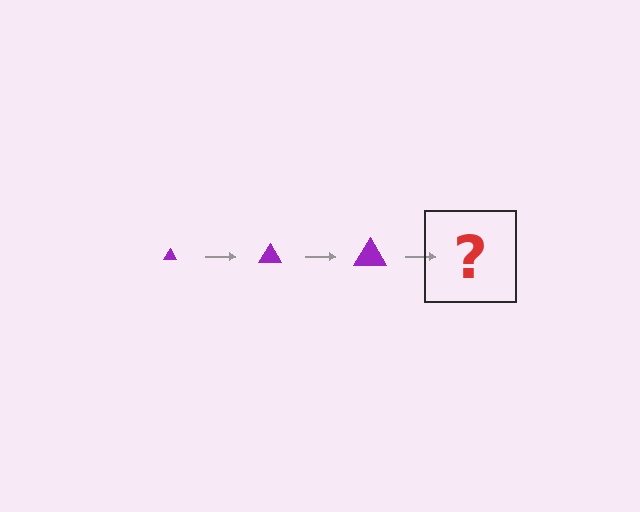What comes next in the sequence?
The next element should be a purple triangle, larger than the previous one.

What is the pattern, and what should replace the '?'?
The pattern is that the triangle gets progressively larger each step. The '?' should be a purple triangle, larger than the previous one.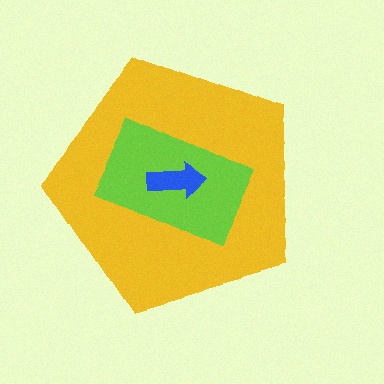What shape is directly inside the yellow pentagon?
The lime rectangle.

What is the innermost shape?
The blue arrow.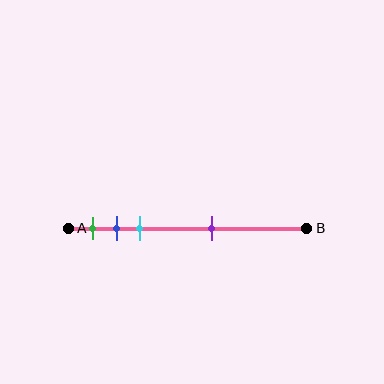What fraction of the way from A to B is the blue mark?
The blue mark is approximately 20% (0.2) of the way from A to B.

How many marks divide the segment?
There are 4 marks dividing the segment.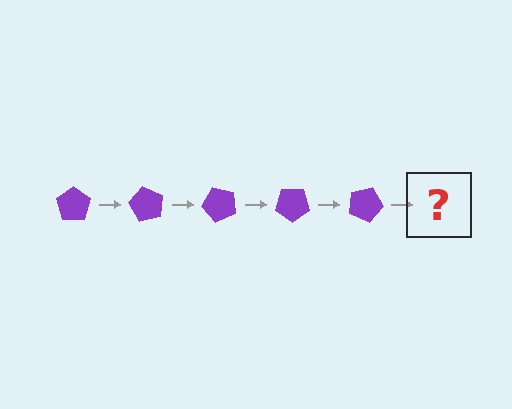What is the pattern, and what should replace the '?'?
The pattern is that the pentagon rotates 60 degrees each step. The '?' should be a purple pentagon rotated 300 degrees.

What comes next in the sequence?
The next element should be a purple pentagon rotated 300 degrees.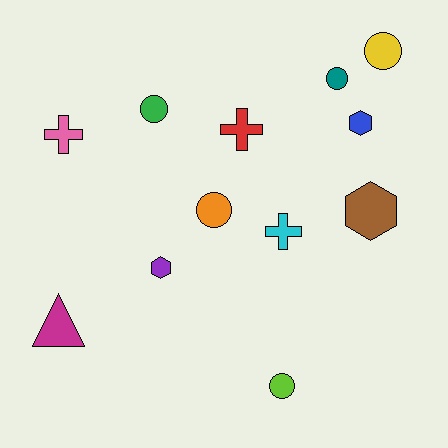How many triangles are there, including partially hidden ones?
There is 1 triangle.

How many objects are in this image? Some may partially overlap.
There are 12 objects.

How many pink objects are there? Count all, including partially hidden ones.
There is 1 pink object.